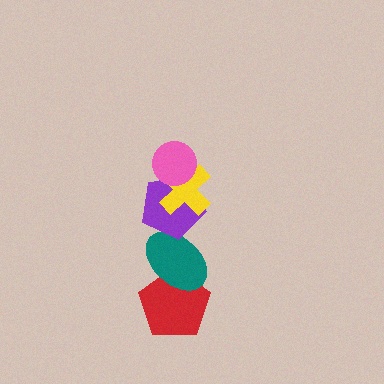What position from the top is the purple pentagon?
The purple pentagon is 3rd from the top.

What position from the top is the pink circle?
The pink circle is 1st from the top.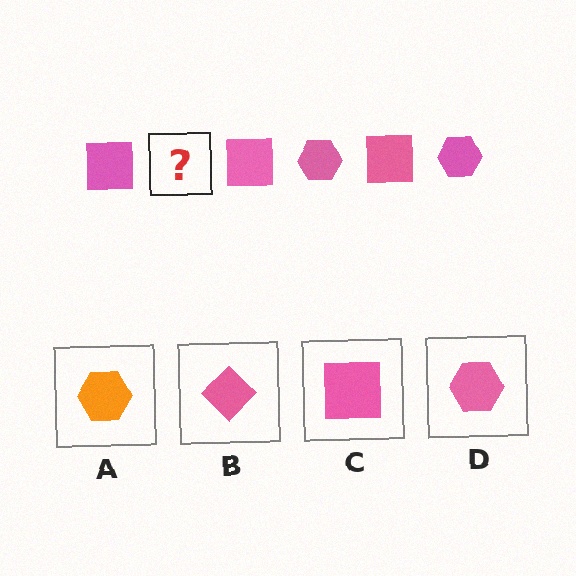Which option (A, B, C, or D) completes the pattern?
D.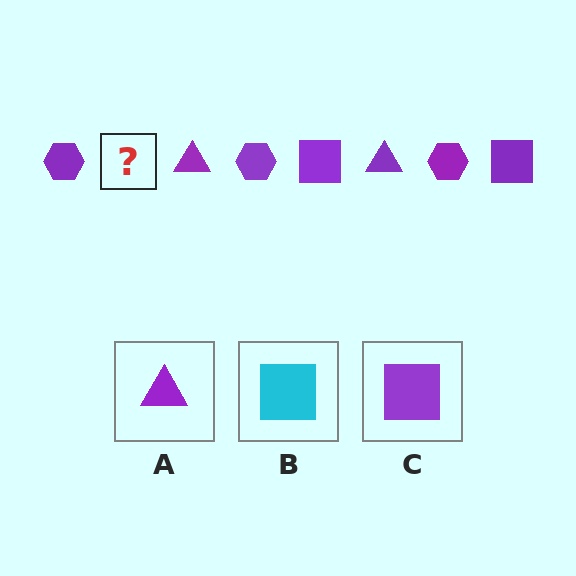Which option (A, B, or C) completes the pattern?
C.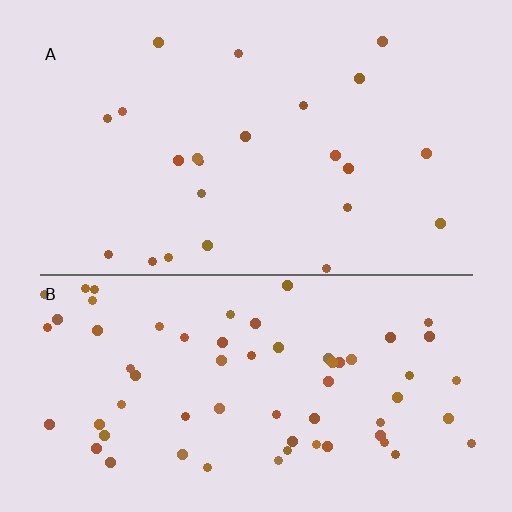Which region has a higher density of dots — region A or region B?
B (the bottom).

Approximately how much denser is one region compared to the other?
Approximately 2.8× — region B over region A.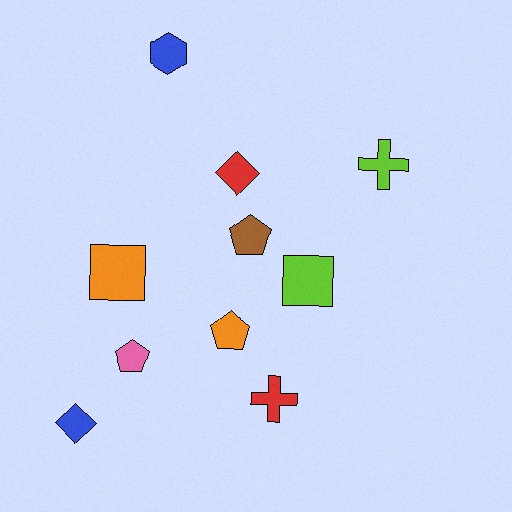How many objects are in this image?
There are 10 objects.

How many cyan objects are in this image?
There are no cyan objects.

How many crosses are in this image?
There are 2 crosses.